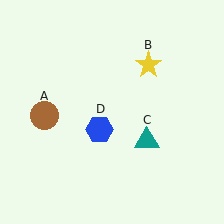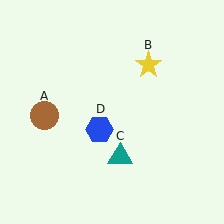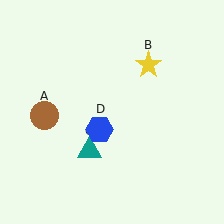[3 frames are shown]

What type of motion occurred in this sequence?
The teal triangle (object C) rotated clockwise around the center of the scene.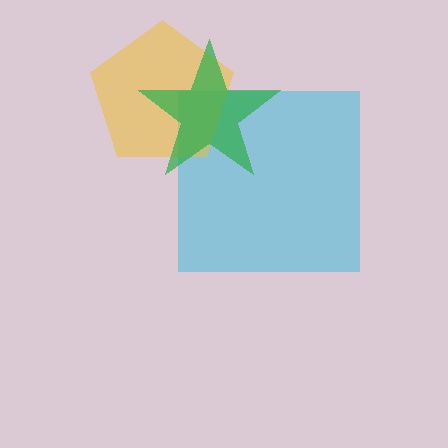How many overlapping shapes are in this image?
There are 3 overlapping shapes in the image.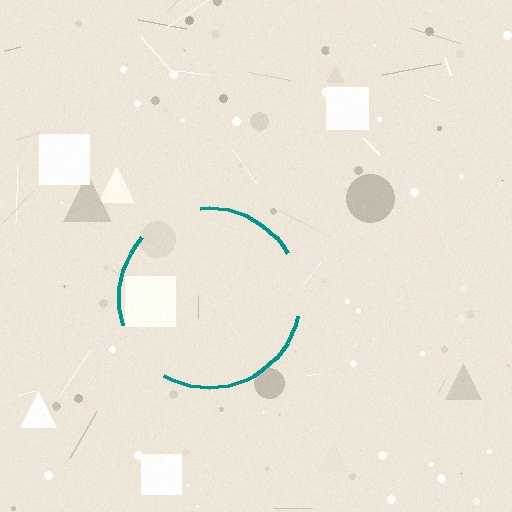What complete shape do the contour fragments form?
The contour fragments form a circle.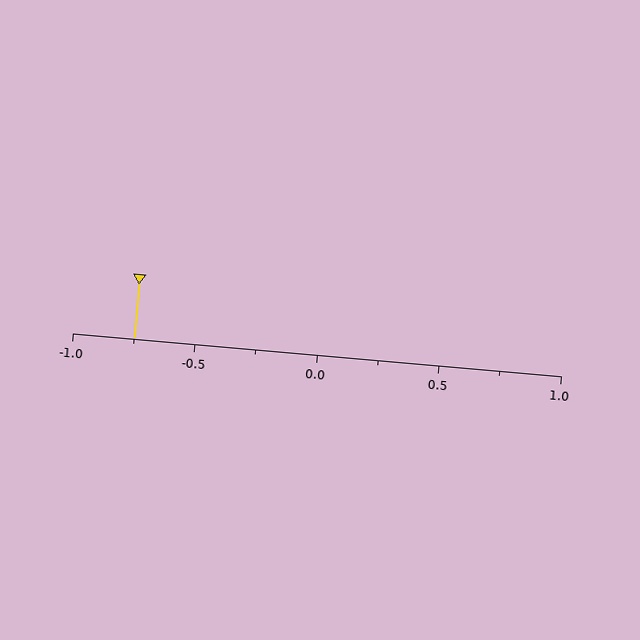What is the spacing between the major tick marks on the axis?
The major ticks are spaced 0.5 apart.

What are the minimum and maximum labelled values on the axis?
The axis runs from -1.0 to 1.0.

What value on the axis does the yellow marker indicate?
The marker indicates approximately -0.75.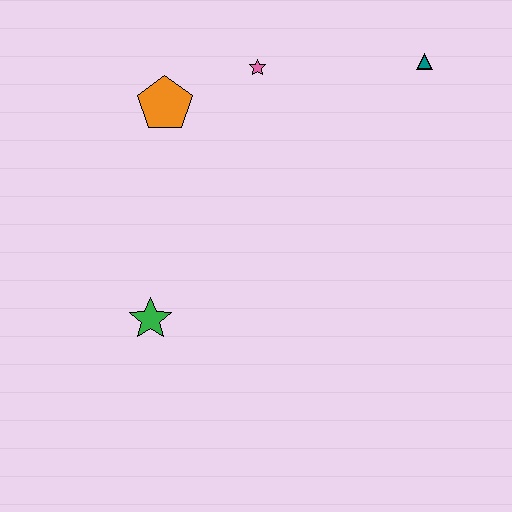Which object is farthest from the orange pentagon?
The teal triangle is farthest from the orange pentagon.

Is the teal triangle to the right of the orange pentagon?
Yes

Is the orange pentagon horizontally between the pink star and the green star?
Yes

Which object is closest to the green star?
The orange pentagon is closest to the green star.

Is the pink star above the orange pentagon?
Yes